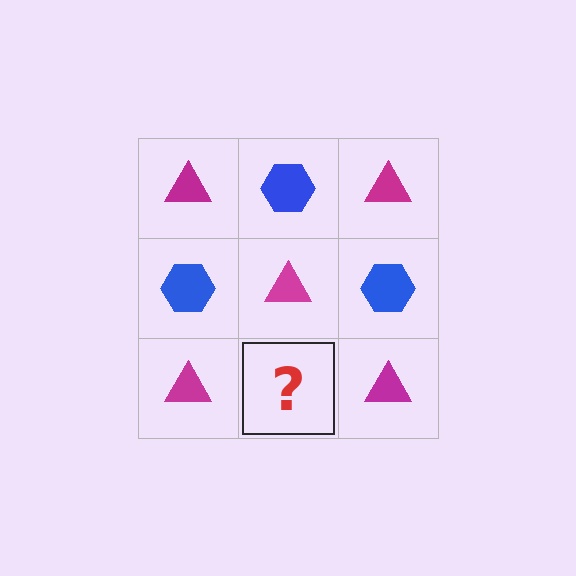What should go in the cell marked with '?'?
The missing cell should contain a blue hexagon.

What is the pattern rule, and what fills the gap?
The rule is that it alternates magenta triangle and blue hexagon in a checkerboard pattern. The gap should be filled with a blue hexagon.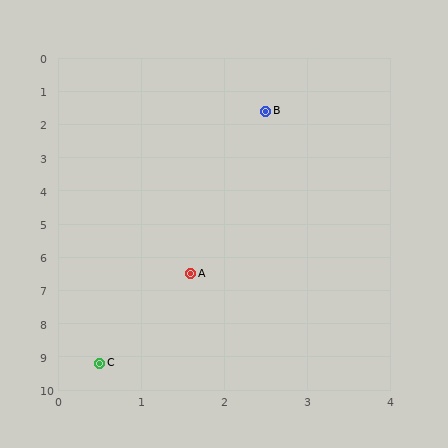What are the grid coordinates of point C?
Point C is at approximately (0.5, 9.2).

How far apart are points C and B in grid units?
Points C and B are about 7.9 grid units apart.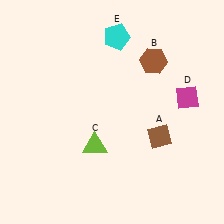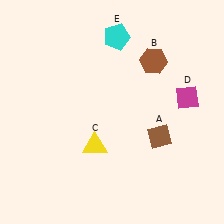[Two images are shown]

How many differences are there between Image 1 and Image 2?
There is 1 difference between the two images.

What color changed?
The triangle (C) changed from lime in Image 1 to yellow in Image 2.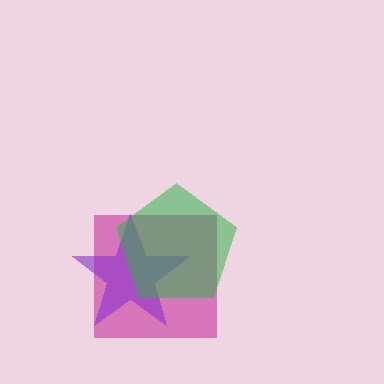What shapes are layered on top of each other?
The layered shapes are: a magenta square, a purple star, a green pentagon.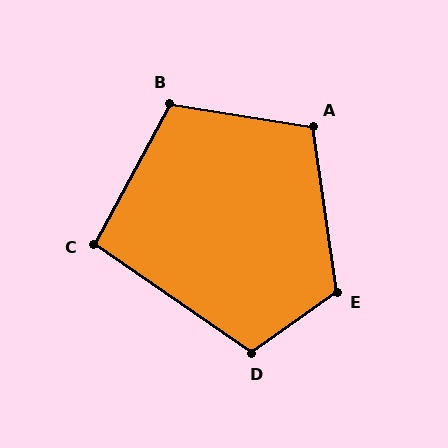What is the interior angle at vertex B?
Approximately 109 degrees (obtuse).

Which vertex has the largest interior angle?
E, at approximately 117 degrees.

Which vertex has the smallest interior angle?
C, at approximately 96 degrees.